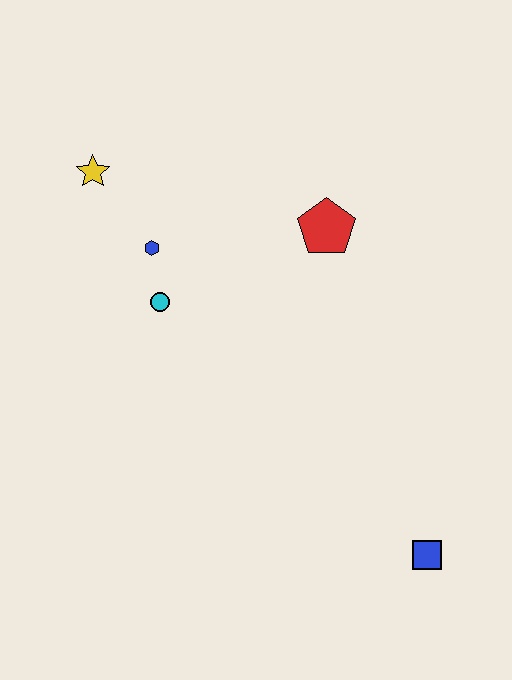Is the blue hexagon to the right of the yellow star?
Yes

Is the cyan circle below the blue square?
No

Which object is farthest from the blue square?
The yellow star is farthest from the blue square.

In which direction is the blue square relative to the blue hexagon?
The blue square is below the blue hexagon.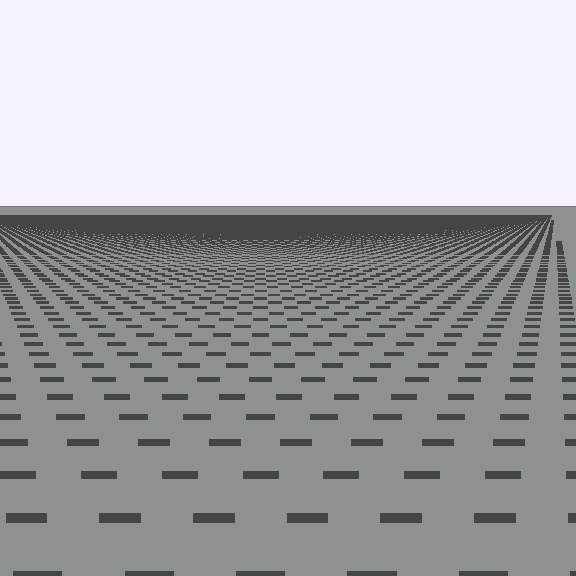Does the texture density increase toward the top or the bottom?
Density increases toward the top.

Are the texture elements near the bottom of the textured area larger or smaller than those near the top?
Larger. Near the bottom, elements are closer to the viewer and appear at a bigger on-screen size.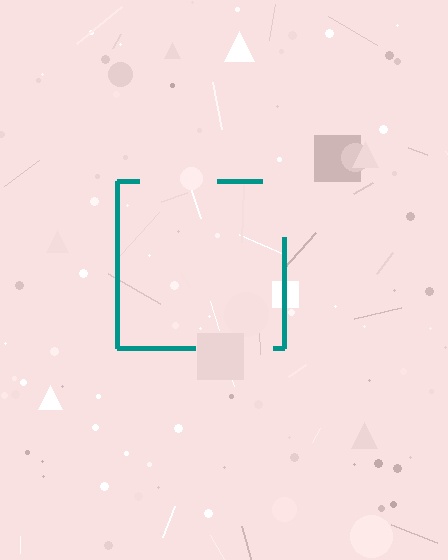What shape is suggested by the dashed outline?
The dashed outline suggests a square.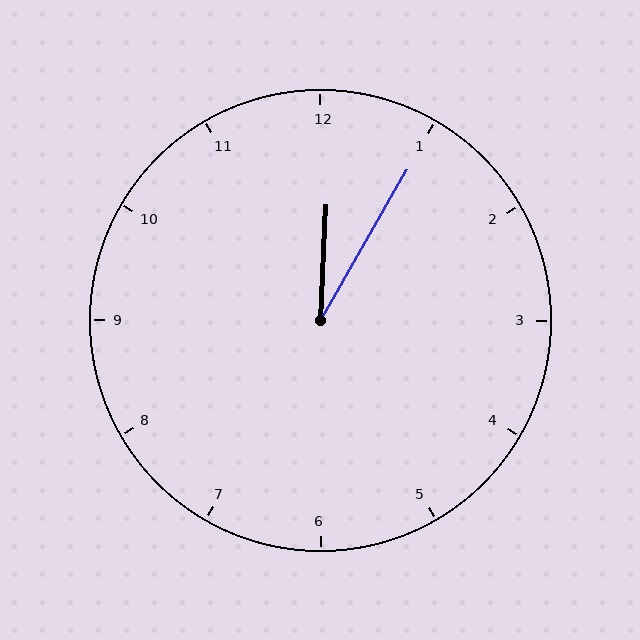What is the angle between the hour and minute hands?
Approximately 28 degrees.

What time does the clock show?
12:05.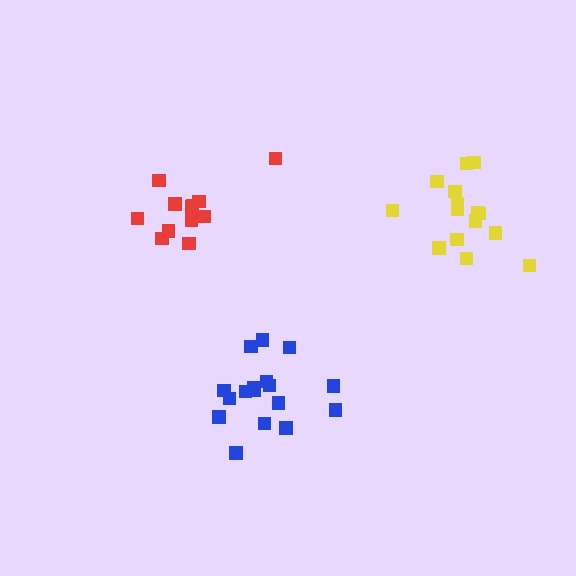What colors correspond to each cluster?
The clusters are colored: blue, red, yellow.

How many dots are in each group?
Group 1: 17 dots, Group 2: 12 dots, Group 3: 15 dots (44 total).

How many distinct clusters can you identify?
There are 3 distinct clusters.